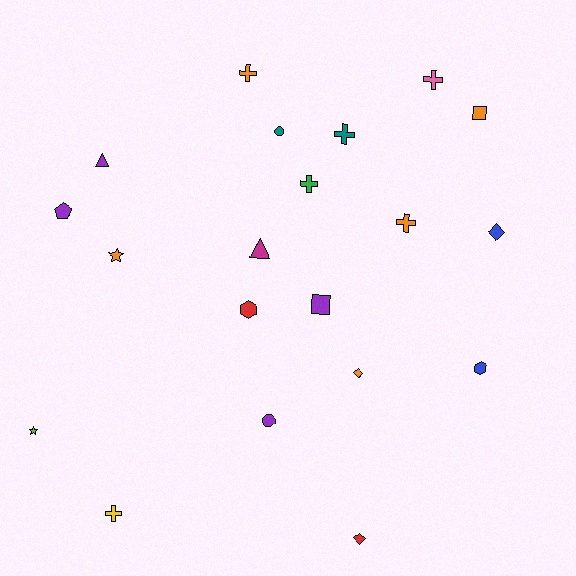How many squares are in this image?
There are 2 squares.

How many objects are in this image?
There are 20 objects.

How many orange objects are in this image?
There are 5 orange objects.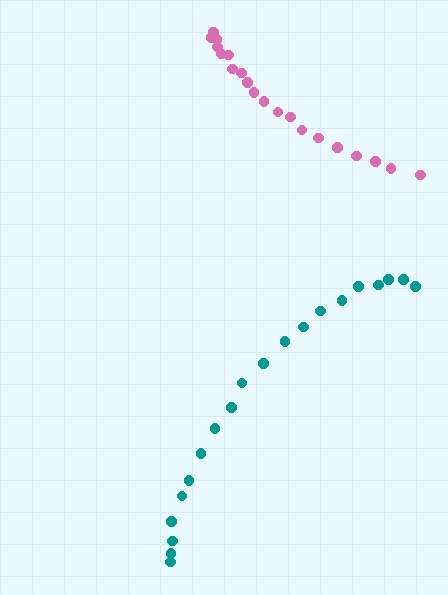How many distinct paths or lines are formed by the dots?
There are 2 distinct paths.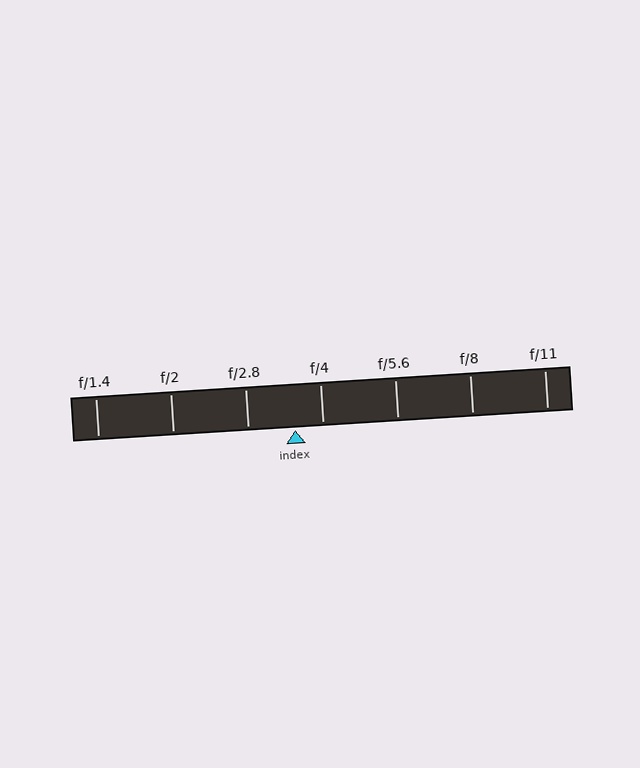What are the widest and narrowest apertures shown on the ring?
The widest aperture shown is f/1.4 and the narrowest is f/11.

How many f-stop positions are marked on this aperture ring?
There are 7 f-stop positions marked.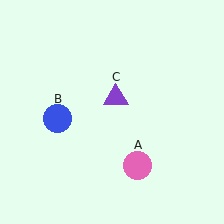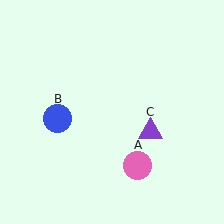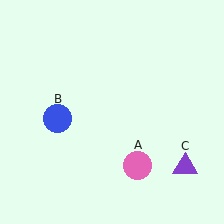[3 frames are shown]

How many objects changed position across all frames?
1 object changed position: purple triangle (object C).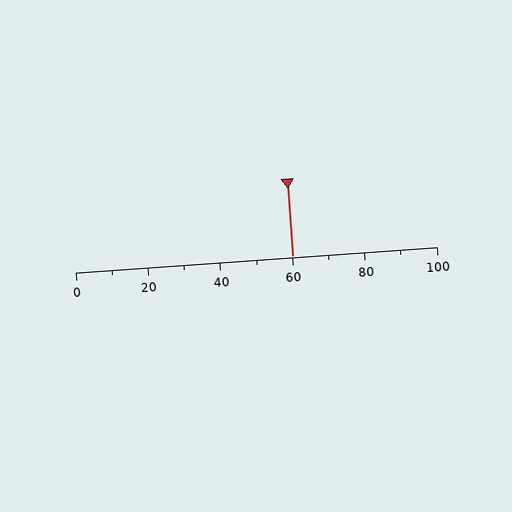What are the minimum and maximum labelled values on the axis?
The axis runs from 0 to 100.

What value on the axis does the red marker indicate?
The marker indicates approximately 60.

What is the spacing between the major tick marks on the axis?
The major ticks are spaced 20 apart.